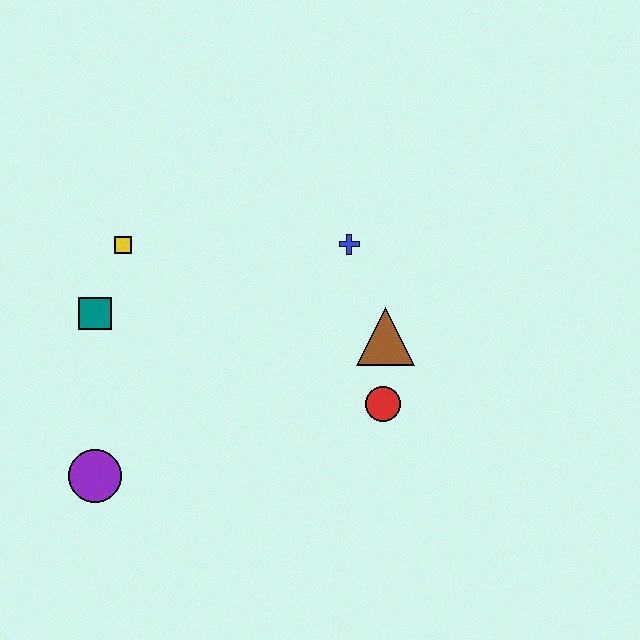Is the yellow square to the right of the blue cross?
No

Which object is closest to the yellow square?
The teal square is closest to the yellow square.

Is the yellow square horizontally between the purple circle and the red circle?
Yes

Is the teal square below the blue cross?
Yes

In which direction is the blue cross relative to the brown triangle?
The blue cross is above the brown triangle.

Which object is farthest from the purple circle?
The blue cross is farthest from the purple circle.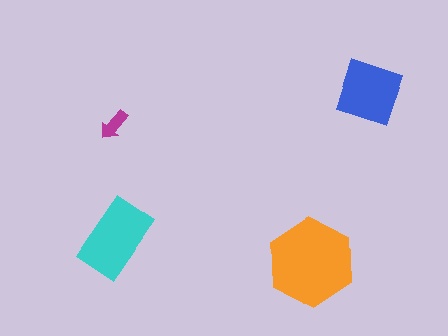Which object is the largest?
The orange hexagon.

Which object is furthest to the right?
The blue diamond is rightmost.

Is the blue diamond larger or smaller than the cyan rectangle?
Smaller.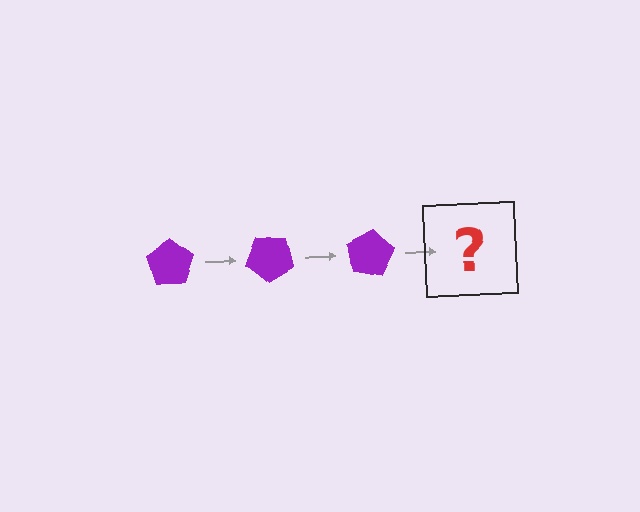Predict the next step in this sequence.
The next step is a purple pentagon rotated 120 degrees.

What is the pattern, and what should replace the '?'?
The pattern is that the pentagon rotates 40 degrees each step. The '?' should be a purple pentagon rotated 120 degrees.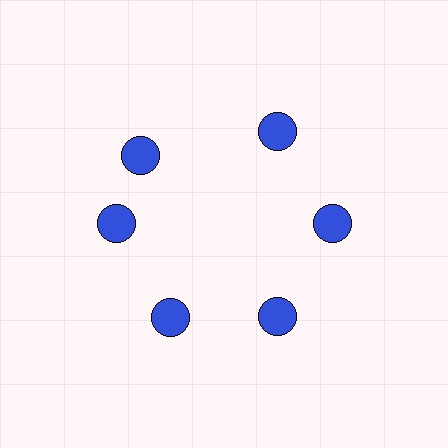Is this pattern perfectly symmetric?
No. The 6 blue circles are arranged in a ring, but one element near the 11 o'clock position is rotated out of alignment along the ring, breaking the 6-fold rotational symmetry.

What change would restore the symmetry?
The symmetry would be restored by rotating it back into even spacing with its neighbors so that all 6 circles sit at equal angles and equal distance from the center.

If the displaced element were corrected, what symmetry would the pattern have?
It would have 6-fold rotational symmetry — the pattern would map onto itself every 60 degrees.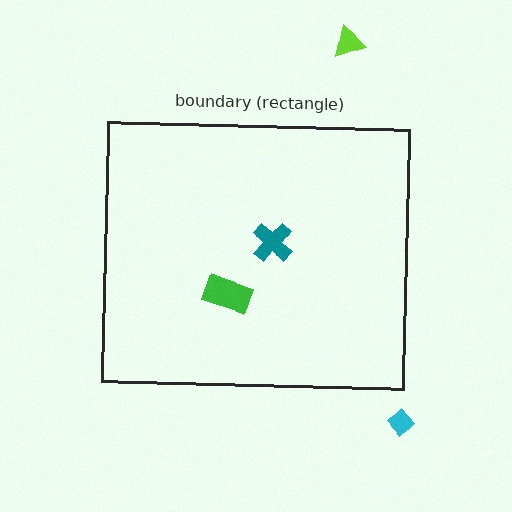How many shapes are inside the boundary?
2 inside, 2 outside.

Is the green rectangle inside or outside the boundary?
Inside.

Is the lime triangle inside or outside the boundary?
Outside.